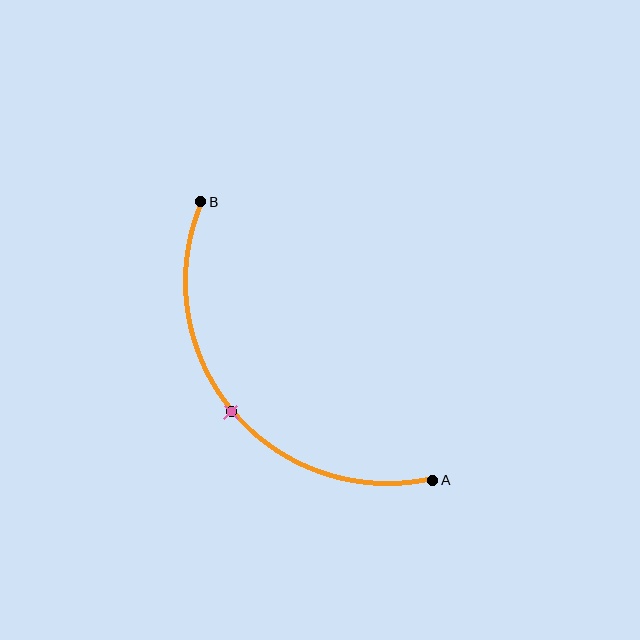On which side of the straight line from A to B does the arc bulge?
The arc bulges below and to the left of the straight line connecting A and B.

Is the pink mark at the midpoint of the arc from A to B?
Yes. The pink mark lies on the arc at equal arc-length from both A and B — it is the arc midpoint.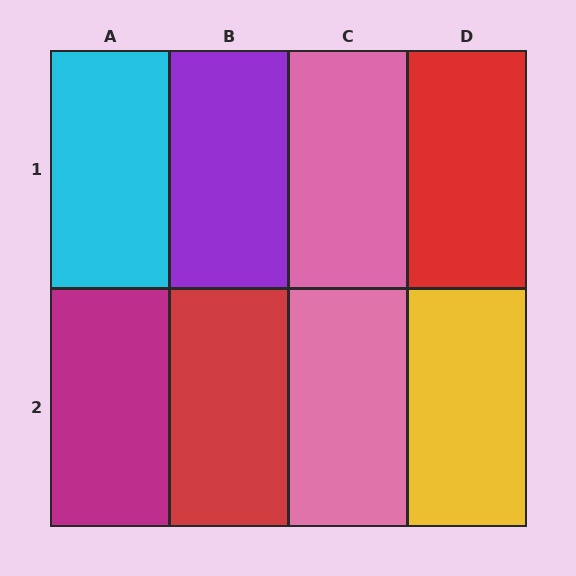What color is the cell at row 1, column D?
Red.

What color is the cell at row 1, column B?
Purple.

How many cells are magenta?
1 cell is magenta.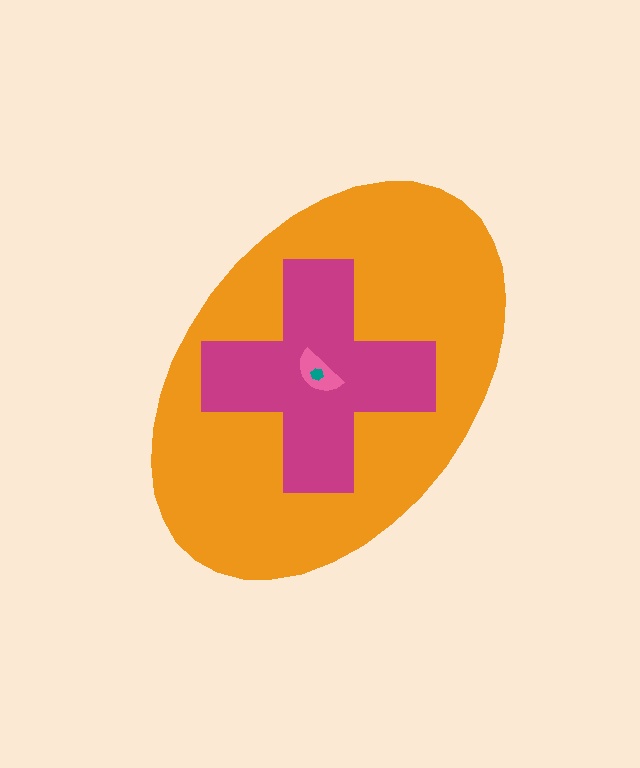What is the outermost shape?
The orange ellipse.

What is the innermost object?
The teal hexagon.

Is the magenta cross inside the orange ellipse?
Yes.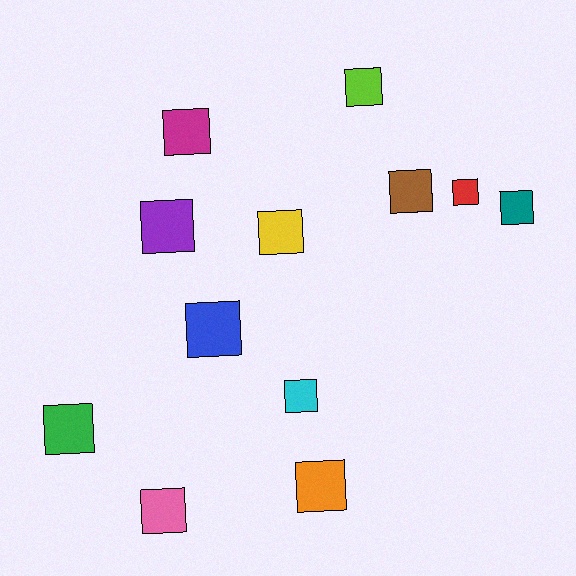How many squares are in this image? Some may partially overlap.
There are 12 squares.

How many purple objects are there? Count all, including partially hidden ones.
There is 1 purple object.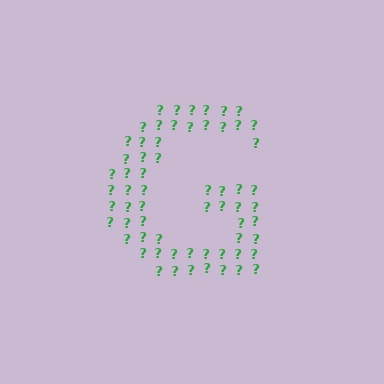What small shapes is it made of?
It is made of small question marks.